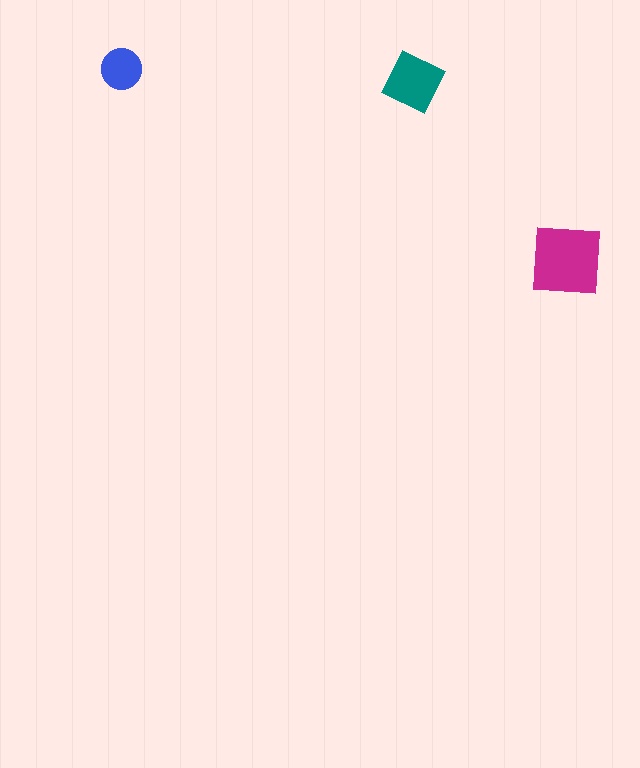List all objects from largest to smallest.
The magenta square, the teal square, the blue circle.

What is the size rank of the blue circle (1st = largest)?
3rd.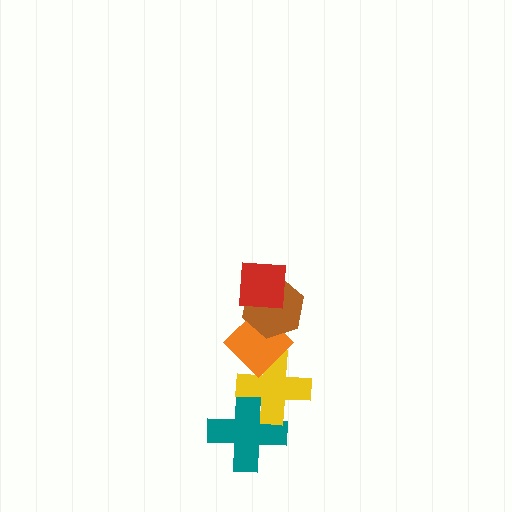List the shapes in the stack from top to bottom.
From top to bottom: the red square, the brown hexagon, the orange diamond, the yellow cross, the teal cross.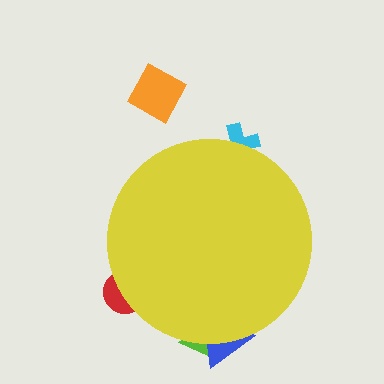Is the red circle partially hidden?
Yes, the red circle is partially hidden behind the yellow circle.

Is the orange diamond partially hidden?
No, the orange diamond is fully visible.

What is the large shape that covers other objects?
A yellow circle.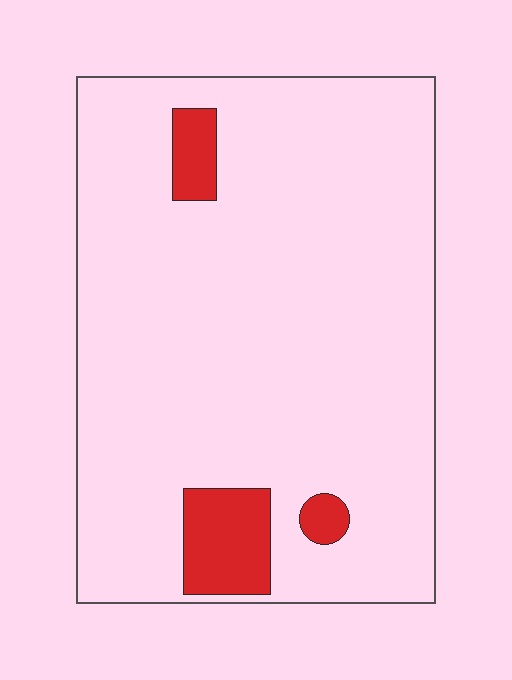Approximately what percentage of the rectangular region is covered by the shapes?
Approximately 10%.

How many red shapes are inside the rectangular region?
3.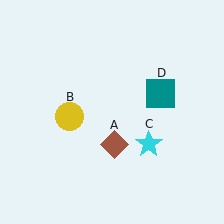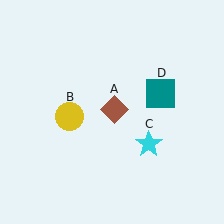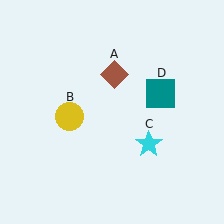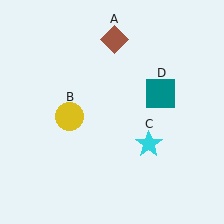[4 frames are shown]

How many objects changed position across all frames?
1 object changed position: brown diamond (object A).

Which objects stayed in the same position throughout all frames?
Yellow circle (object B) and cyan star (object C) and teal square (object D) remained stationary.